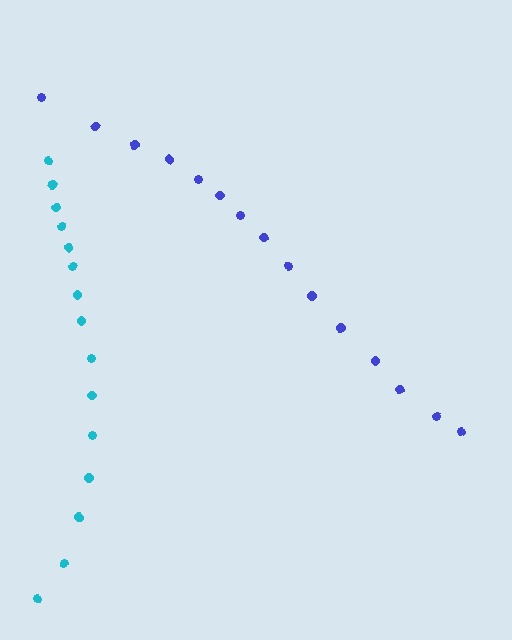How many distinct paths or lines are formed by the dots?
There are 2 distinct paths.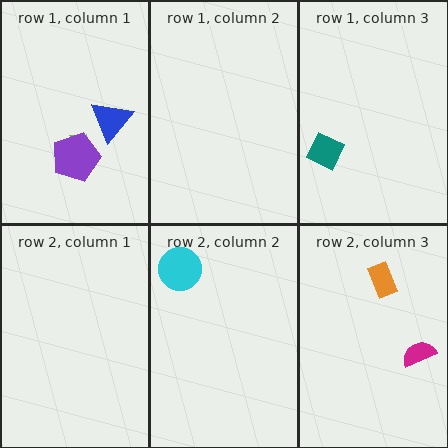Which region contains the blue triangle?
The row 1, column 1 region.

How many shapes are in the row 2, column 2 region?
1.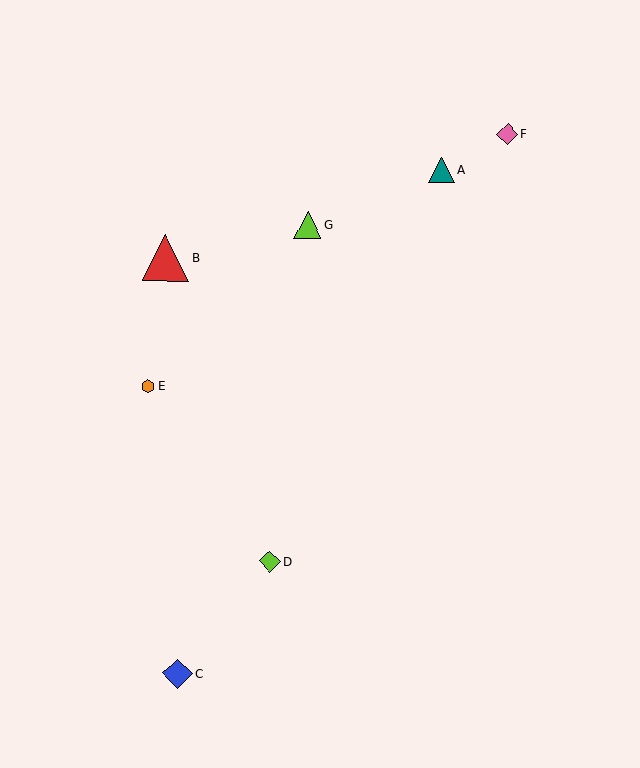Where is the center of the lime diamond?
The center of the lime diamond is at (270, 561).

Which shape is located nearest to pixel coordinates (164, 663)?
The blue diamond (labeled C) at (178, 674) is nearest to that location.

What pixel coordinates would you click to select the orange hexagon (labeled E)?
Click at (148, 387) to select the orange hexagon E.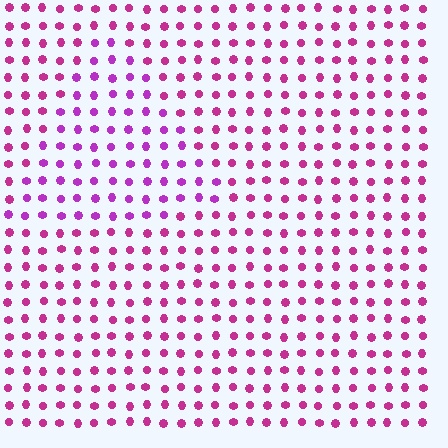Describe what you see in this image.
The image is filled with small magenta elements in a uniform arrangement. A triangle-shaped region is visible where the elements are tinted to a slightly different hue, forming a subtle color boundary.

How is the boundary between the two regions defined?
The boundary is defined purely by a slight shift in hue (about 26 degrees). Spacing, size, and orientation are identical on both sides.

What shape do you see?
I see a triangle.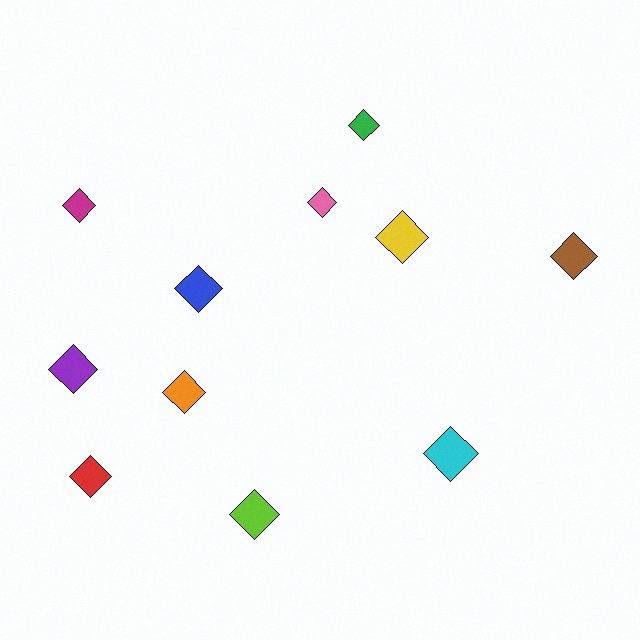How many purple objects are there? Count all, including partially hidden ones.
There is 1 purple object.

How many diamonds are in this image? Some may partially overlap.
There are 11 diamonds.